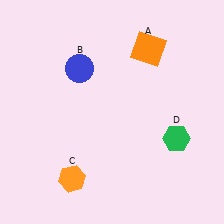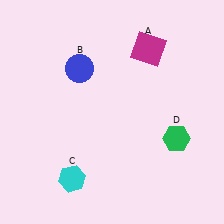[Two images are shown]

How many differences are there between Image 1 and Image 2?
There are 2 differences between the two images.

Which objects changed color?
A changed from orange to magenta. C changed from orange to cyan.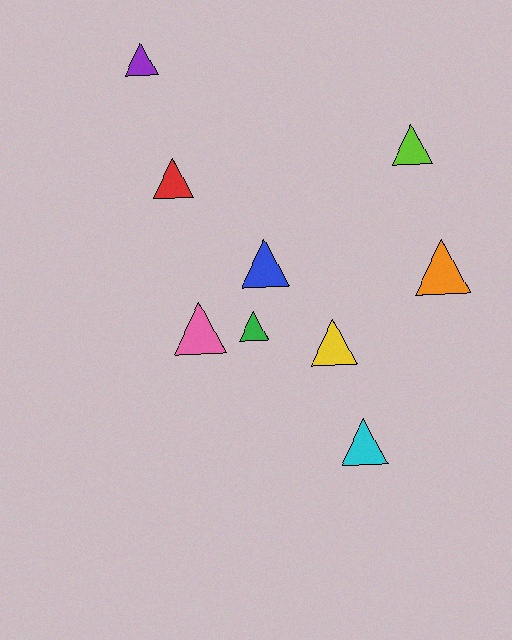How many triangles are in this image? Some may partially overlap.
There are 9 triangles.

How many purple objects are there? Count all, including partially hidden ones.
There is 1 purple object.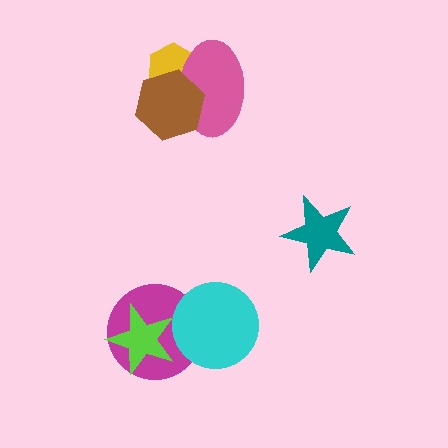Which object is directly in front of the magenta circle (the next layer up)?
The lime star is directly in front of the magenta circle.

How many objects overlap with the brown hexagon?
2 objects overlap with the brown hexagon.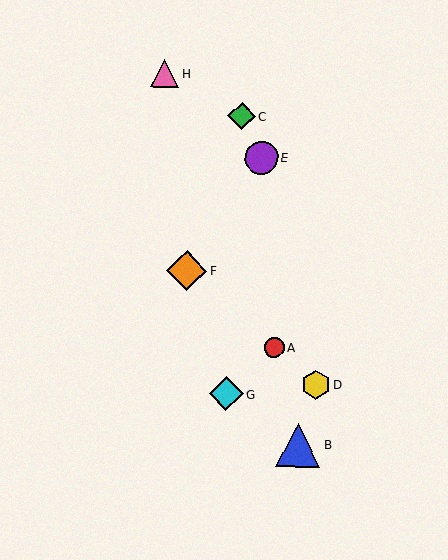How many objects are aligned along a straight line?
3 objects (A, D, F) are aligned along a straight line.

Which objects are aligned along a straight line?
Objects A, D, F are aligned along a straight line.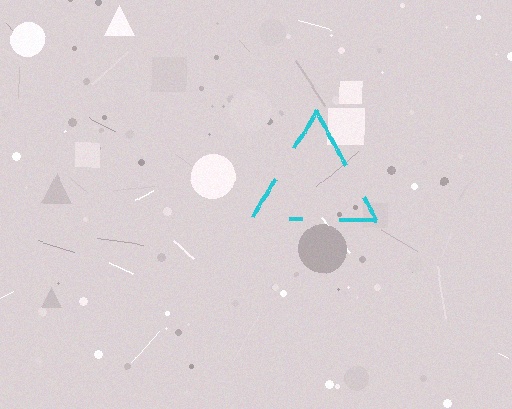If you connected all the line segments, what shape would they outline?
They would outline a triangle.